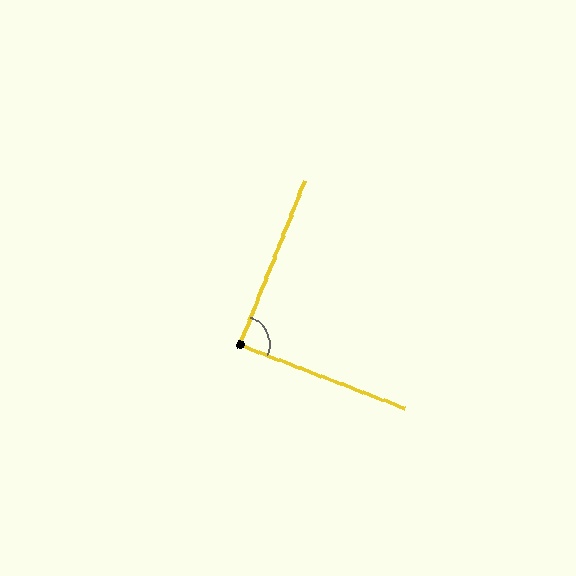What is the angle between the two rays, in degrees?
Approximately 89 degrees.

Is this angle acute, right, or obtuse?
It is approximately a right angle.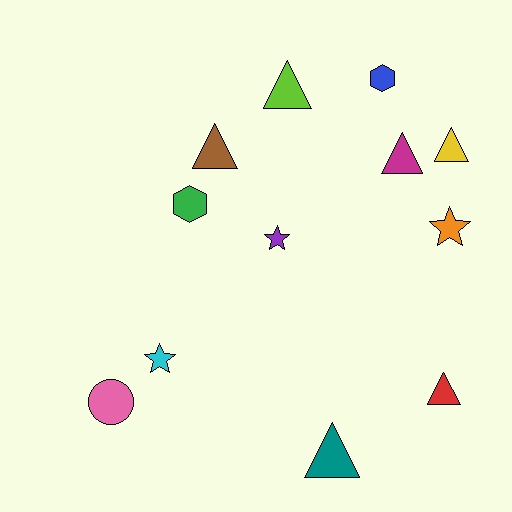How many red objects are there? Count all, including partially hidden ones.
There is 1 red object.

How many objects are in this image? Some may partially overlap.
There are 12 objects.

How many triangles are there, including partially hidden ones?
There are 6 triangles.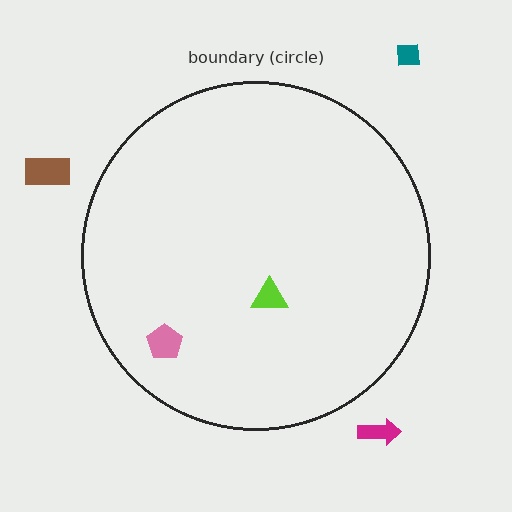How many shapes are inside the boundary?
2 inside, 3 outside.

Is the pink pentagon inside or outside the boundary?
Inside.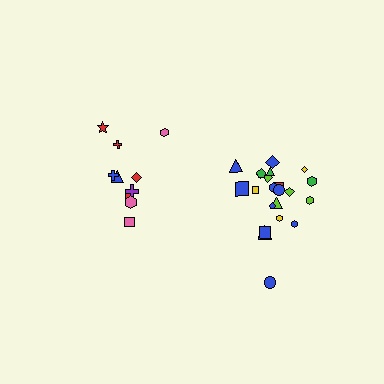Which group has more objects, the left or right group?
The right group.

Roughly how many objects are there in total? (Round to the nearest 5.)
Roughly 30 objects in total.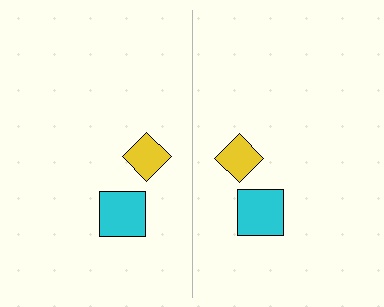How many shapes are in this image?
There are 4 shapes in this image.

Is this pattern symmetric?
Yes, this pattern has bilateral (reflection) symmetry.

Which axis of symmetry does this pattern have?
The pattern has a vertical axis of symmetry running through the center of the image.